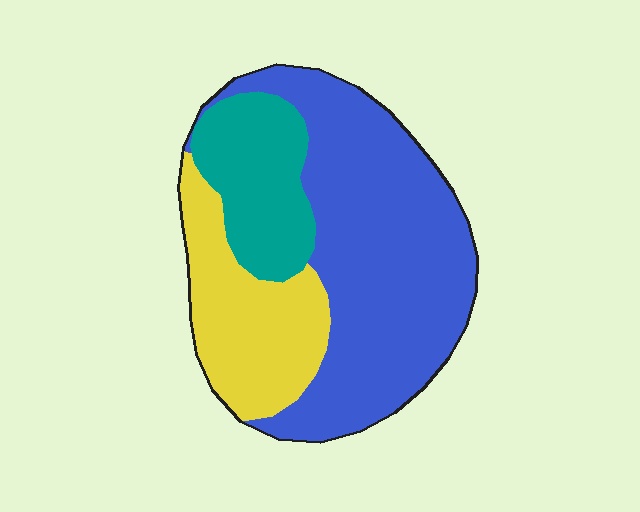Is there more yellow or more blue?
Blue.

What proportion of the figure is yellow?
Yellow takes up about one quarter (1/4) of the figure.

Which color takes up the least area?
Teal, at roughly 20%.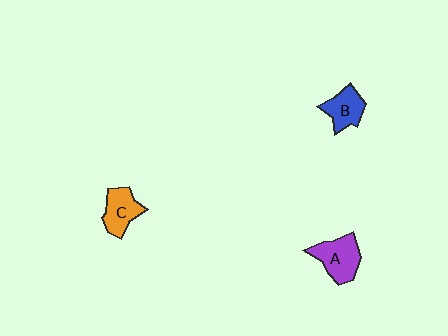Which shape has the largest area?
Shape A (purple).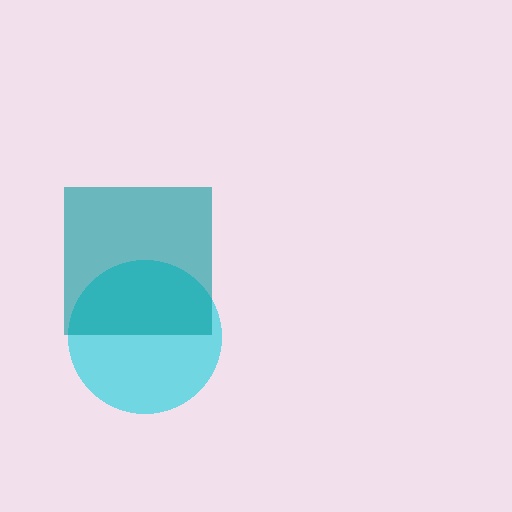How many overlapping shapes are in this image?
There are 2 overlapping shapes in the image.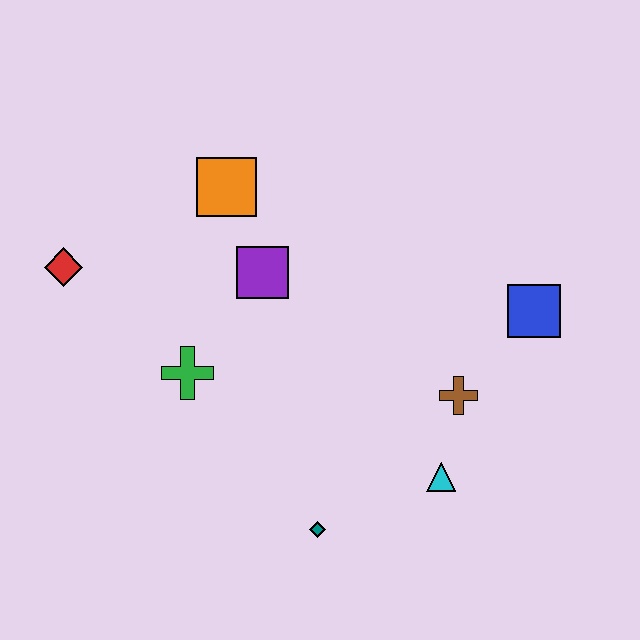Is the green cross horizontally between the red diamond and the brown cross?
Yes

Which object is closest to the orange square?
The purple square is closest to the orange square.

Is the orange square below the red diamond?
No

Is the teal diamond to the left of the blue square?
Yes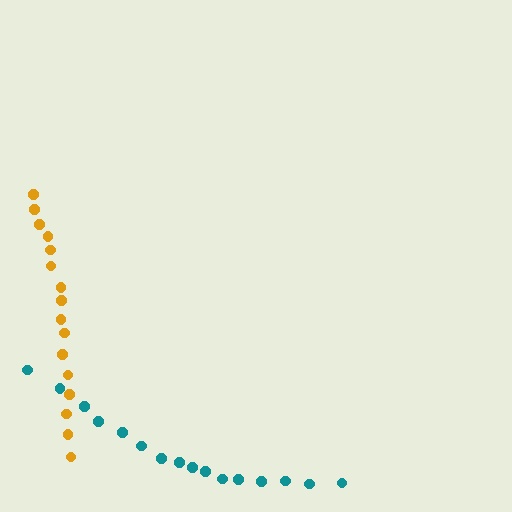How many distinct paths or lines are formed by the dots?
There are 2 distinct paths.